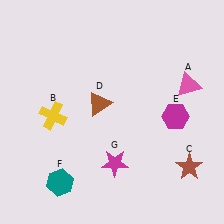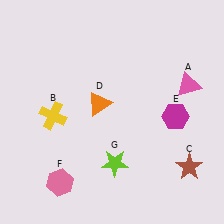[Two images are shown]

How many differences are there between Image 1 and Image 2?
There are 3 differences between the two images.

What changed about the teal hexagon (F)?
In Image 1, F is teal. In Image 2, it changed to pink.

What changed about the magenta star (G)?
In Image 1, G is magenta. In Image 2, it changed to lime.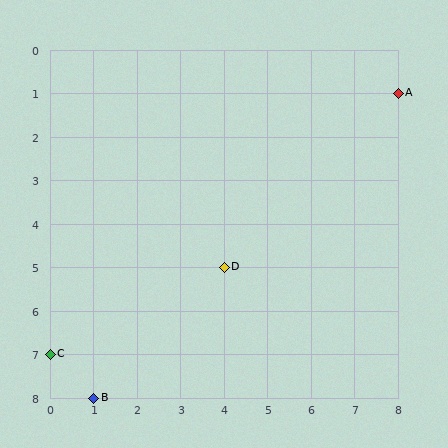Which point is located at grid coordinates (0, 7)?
Point C is at (0, 7).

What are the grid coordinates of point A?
Point A is at grid coordinates (8, 1).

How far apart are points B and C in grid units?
Points B and C are 1 column and 1 row apart (about 1.4 grid units diagonally).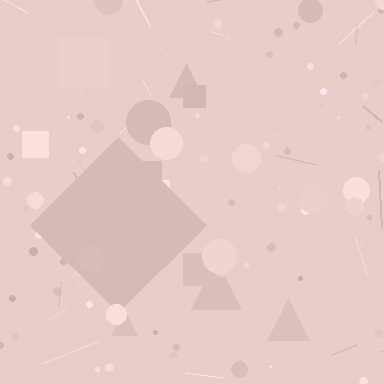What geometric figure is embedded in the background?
A diamond is embedded in the background.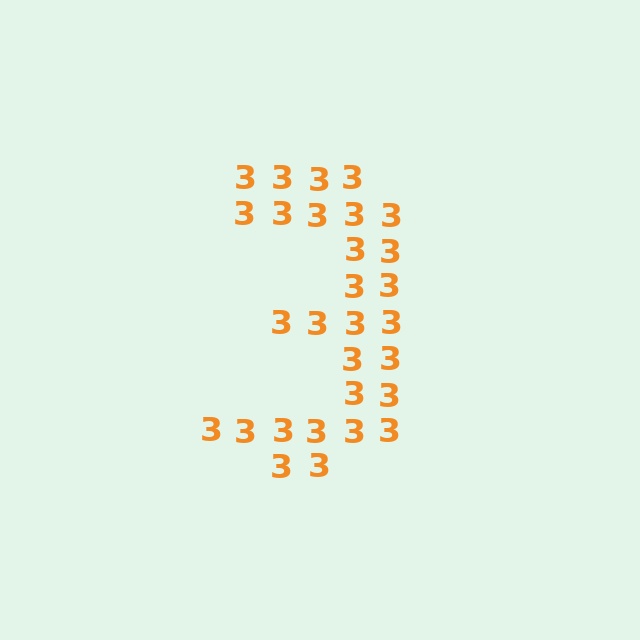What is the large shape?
The large shape is the digit 3.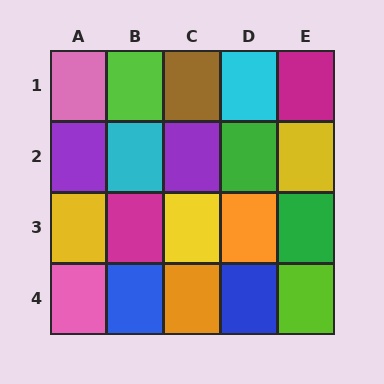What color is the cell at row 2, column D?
Green.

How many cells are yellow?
3 cells are yellow.